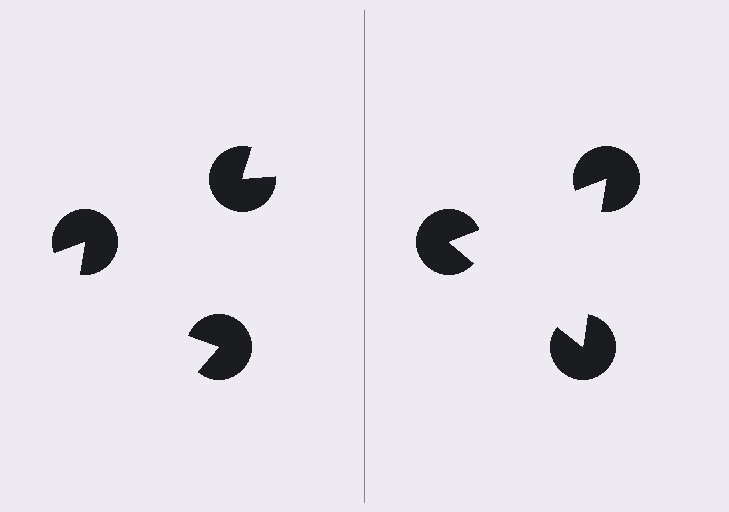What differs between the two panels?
The pac-man discs are positioned identically on both sides; only the wedge orientations differ. On the right they align to a triangle; on the left they are misaligned.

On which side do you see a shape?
An illusory triangle appears on the right side. On the left side the wedge cuts are rotated, so no coherent shape forms.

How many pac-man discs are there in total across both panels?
6 — 3 on each side.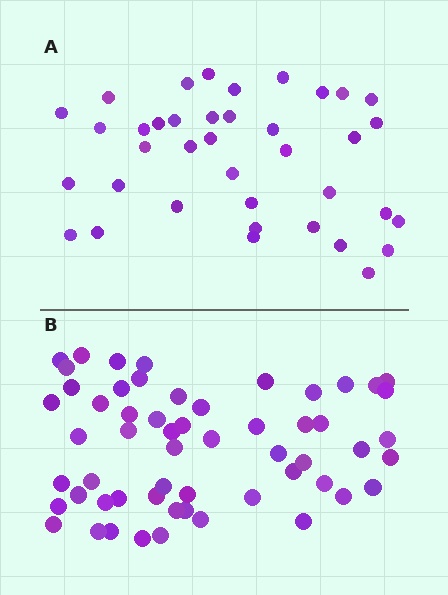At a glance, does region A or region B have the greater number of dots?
Region B (the bottom region) has more dots.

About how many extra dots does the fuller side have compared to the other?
Region B has approximately 20 more dots than region A.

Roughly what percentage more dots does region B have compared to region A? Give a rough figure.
About 50% more.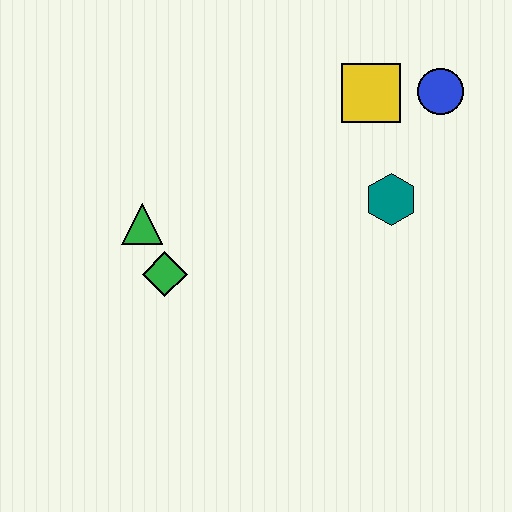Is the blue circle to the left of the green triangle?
No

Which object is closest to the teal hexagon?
The yellow square is closest to the teal hexagon.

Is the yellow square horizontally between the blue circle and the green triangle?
Yes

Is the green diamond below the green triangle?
Yes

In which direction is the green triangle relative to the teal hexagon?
The green triangle is to the left of the teal hexagon.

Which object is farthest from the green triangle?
The blue circle is farthest from the green triangle.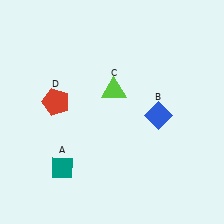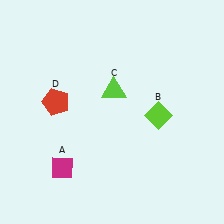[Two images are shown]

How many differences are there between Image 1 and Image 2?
There are 2 differences between the two images.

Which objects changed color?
A changed from teal to magenta. B changed from blue to lime.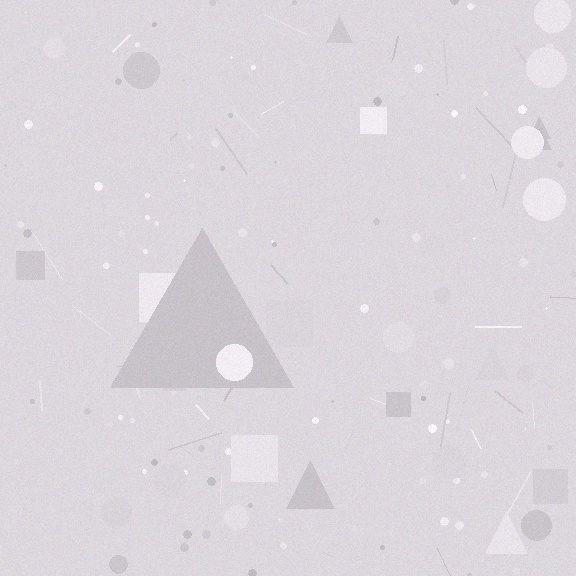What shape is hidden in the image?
A triangle is hidden in the image.